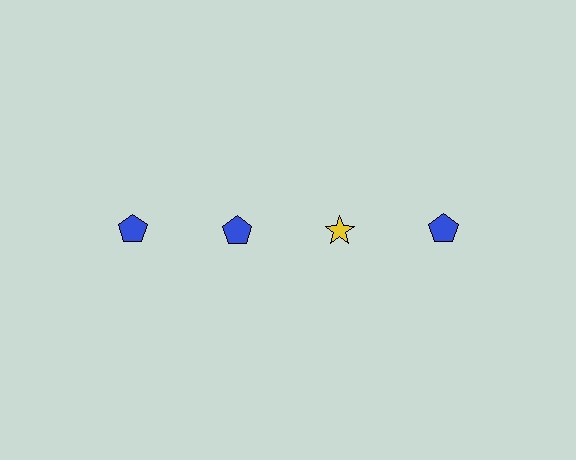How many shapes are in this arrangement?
There are 4 shapes arranged in a grid pattern.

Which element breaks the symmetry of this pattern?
The yellow star in the top row, center column breaks the symmetry. All other shapes are blue pentagons.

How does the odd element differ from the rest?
It differs in both color (yellow instead of blue) and shape (star instead of pentagon).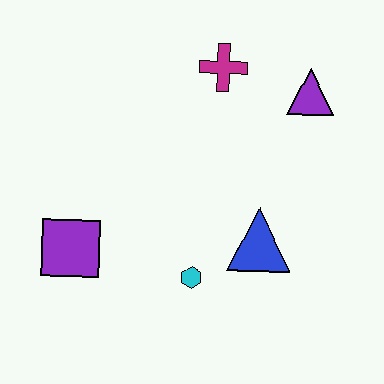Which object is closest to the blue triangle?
The cyan hexagon is closest to the blue triangle.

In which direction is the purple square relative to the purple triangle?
The purple square is to the left of the purple triangle.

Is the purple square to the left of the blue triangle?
Yes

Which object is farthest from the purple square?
The purple triangle is farthest from the purple square.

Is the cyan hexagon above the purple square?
No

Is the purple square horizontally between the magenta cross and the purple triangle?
No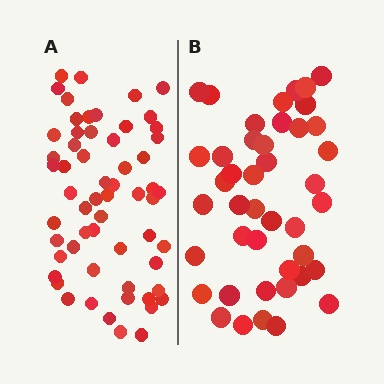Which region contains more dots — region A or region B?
Region A (the left region) has more dots.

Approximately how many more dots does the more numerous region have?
Region A has approximately 15 more dots than region B.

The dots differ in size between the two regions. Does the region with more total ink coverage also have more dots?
No. Region B has more total ink coverage because its dots are larger, but region A actually contains more individual dots. Total area can be misleading — the number of items is what matters here.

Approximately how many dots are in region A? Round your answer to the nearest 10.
About 60 dots. (The exact count is 59, which rounds to 60.)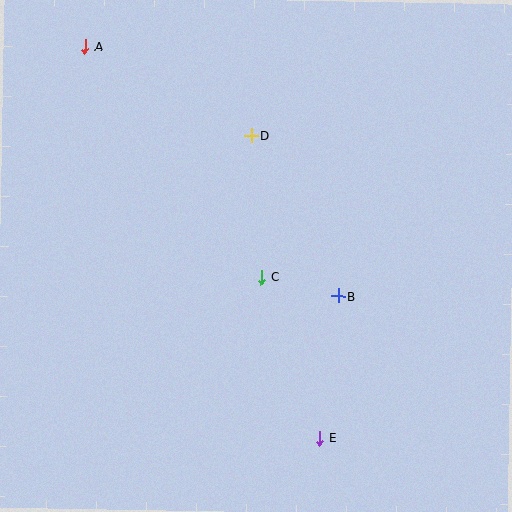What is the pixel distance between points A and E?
The distance between A and E is 456 pixels.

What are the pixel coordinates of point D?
Point D is at (251, 136).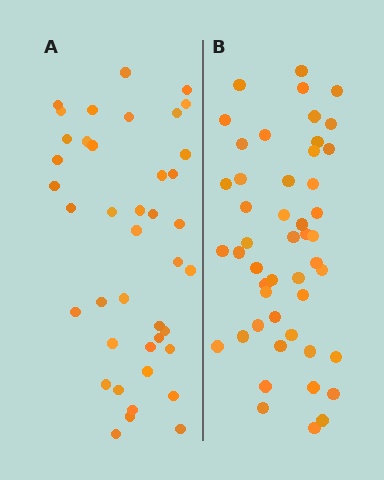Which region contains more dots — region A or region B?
Region B (the right region) has more dots.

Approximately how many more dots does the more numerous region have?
Region B has roughly 8 or so more dots than region A.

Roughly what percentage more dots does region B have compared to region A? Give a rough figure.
About 15% more.